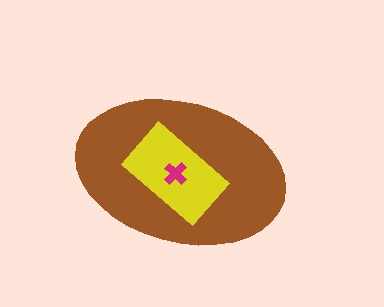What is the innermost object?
The magenta cross.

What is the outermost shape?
The brown ellipse.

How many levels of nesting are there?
3.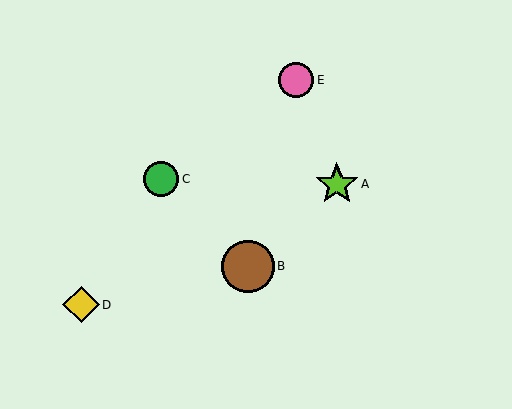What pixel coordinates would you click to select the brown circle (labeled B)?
Click at (248, 266) to select the brown circle B.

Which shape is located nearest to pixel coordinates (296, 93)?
The pink circle (labeled E) at (296, 80) is nearest to that location.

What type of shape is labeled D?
Shape D is a yellow diamond.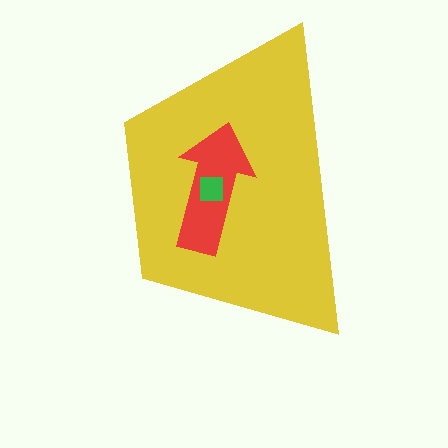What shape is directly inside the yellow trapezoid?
The red arrow.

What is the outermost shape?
The yellow trapezoid.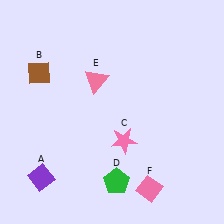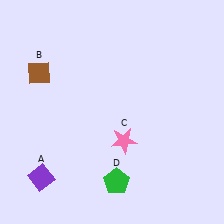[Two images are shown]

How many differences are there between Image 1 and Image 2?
There are 2 differences between the two images.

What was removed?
The pink triangle (E), the pink diamond (F) were removed in Image 2.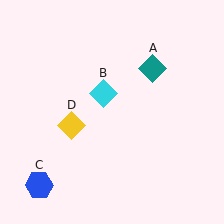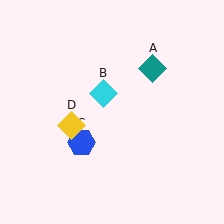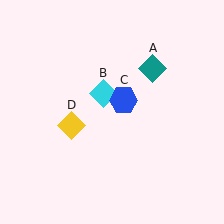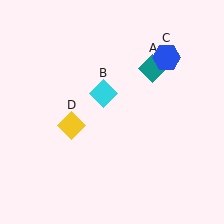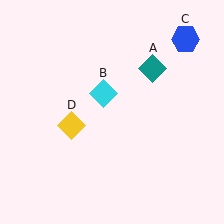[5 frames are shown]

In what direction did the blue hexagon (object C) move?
The blue hexagon (object C) moved up and to the right.